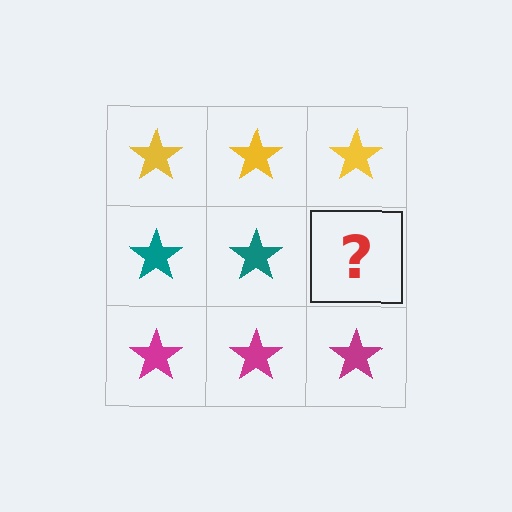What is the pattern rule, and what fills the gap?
The rule is that each row has a consistent color. The gap should be filled with a teal star.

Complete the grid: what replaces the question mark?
The question mark should be replaced with a teal star.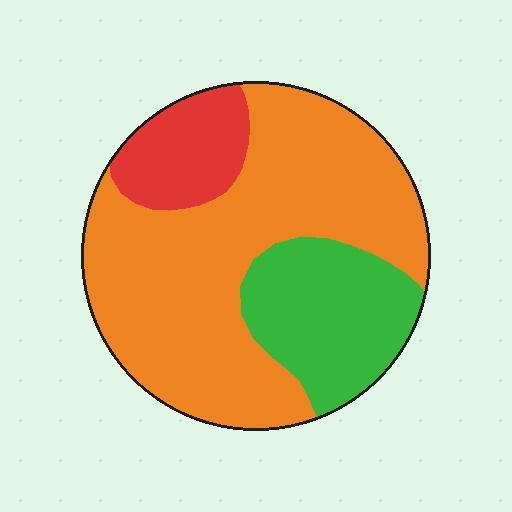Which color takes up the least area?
Red, at roughly 15%.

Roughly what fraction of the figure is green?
Green takes up about one quarter (1/4) of the figure.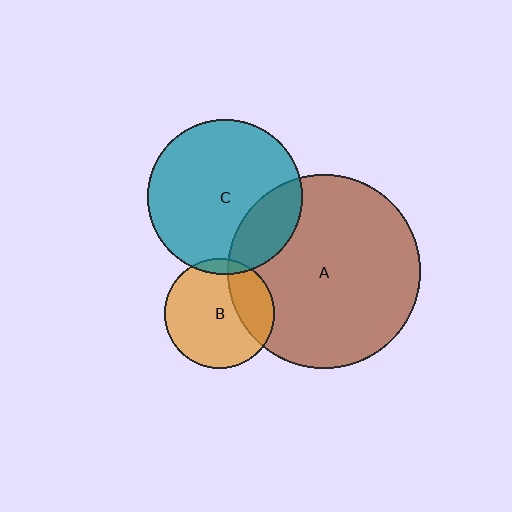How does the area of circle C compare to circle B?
Approximately 2.0 times.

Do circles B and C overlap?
Yes.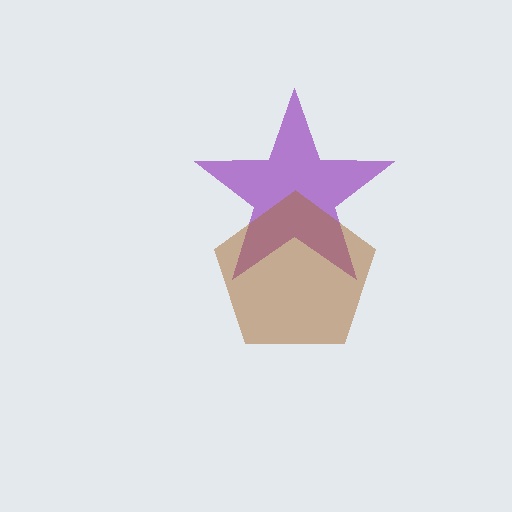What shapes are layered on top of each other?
The layered shapes are: a purple star, a brown pentagon.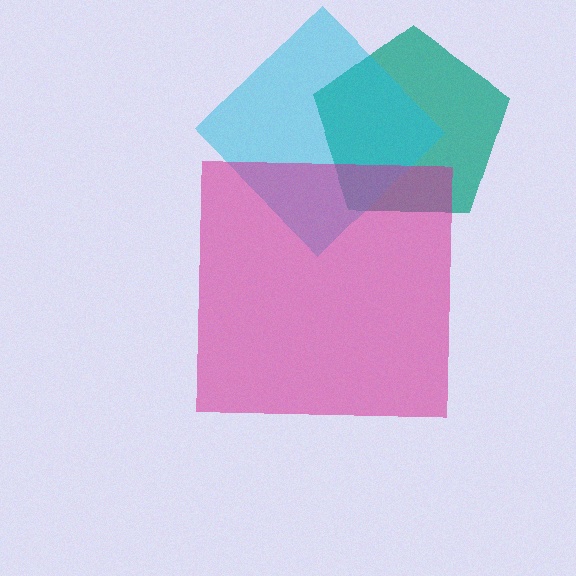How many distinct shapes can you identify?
There are 3 distinct shapes: a teal pentagon, a cyan diamond, a magenta square.